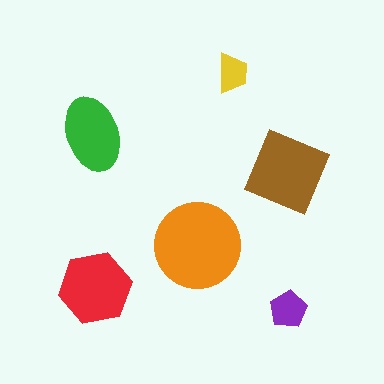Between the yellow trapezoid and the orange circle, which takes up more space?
The orange circle.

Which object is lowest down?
The purple pentagon is bottommost.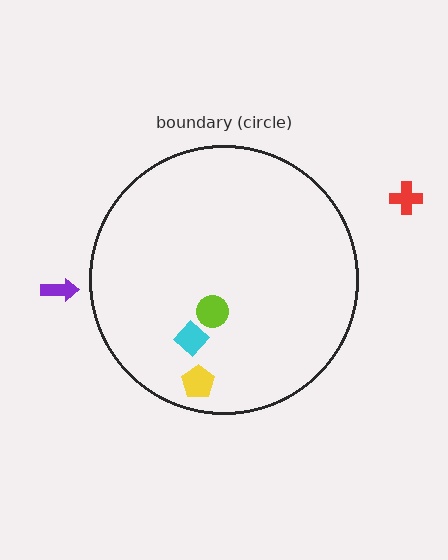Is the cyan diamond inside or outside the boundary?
Inside.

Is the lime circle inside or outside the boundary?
Inside.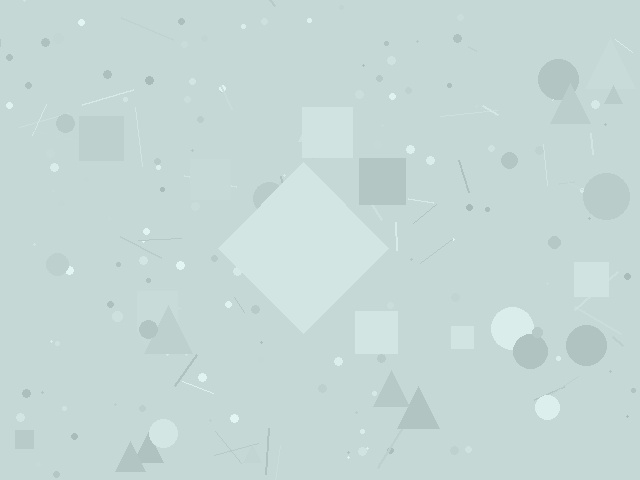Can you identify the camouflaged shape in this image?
The camouflaged shape is a diamond.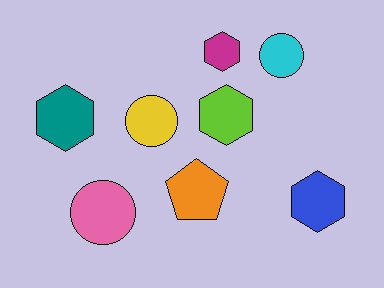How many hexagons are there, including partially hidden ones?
There are 4 hexagons.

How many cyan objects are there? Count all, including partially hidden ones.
There is 1 cyan object.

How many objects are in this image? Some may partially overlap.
There are 8 objects.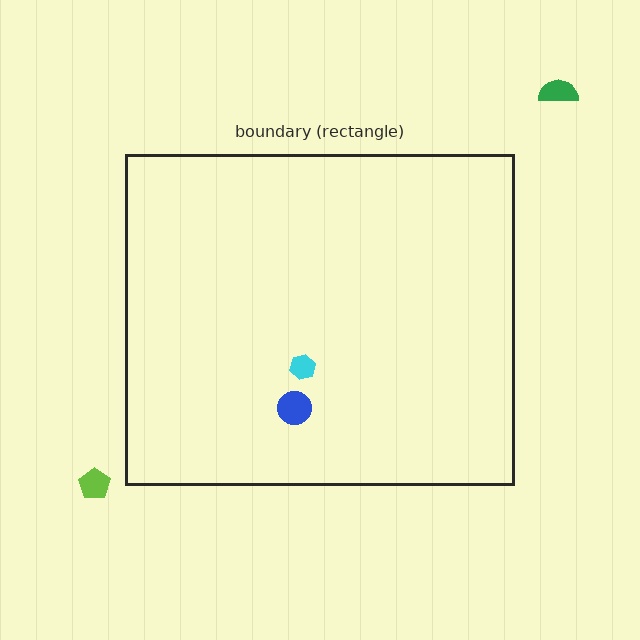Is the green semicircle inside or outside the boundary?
Outside.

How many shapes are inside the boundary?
2 inside, 2 outside.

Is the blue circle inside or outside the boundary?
Inside.